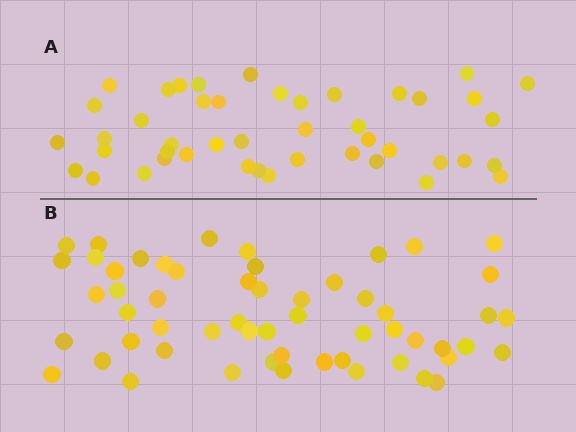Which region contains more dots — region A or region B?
Region B (the bottom region) has more dots.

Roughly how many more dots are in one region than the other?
Region B has roughly 12 or so more dots than region A.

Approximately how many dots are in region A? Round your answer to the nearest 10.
About 40 dots. (The exact count is 45, which rounds to 40.)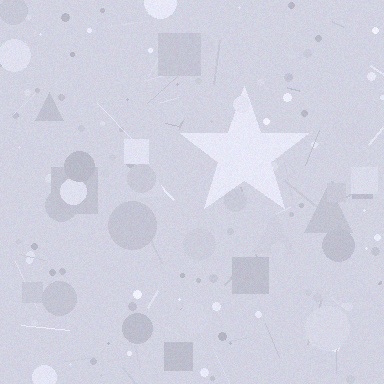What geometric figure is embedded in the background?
A star is embedded in the background.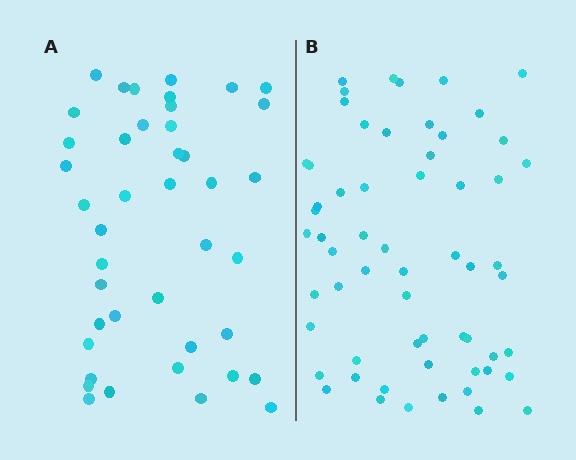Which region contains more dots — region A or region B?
Region B (the right region) has more dots.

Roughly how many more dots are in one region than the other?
Region B has approximately 20 more dots than region A.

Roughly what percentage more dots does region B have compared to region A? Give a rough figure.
About 45% more.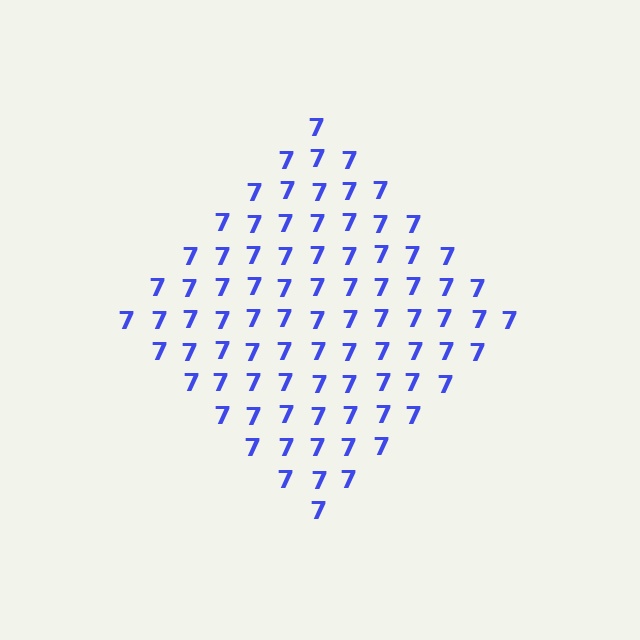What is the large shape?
The large shape is a diamond.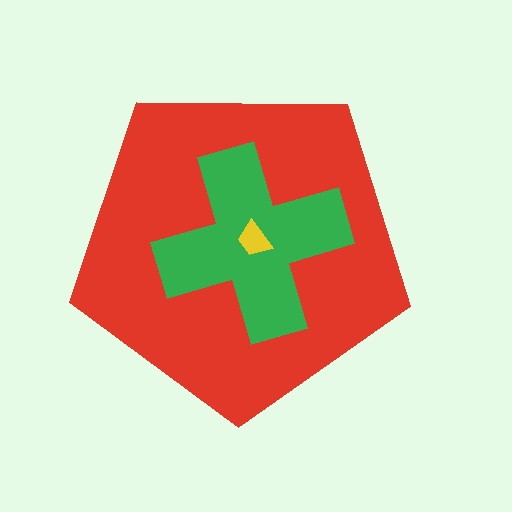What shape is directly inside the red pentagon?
The green cross.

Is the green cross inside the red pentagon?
Yes.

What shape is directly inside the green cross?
The yellow trapezoid.